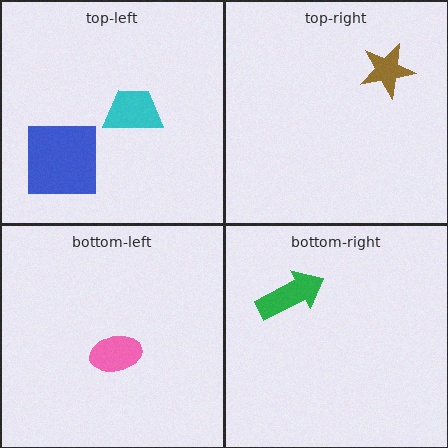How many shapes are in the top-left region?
2.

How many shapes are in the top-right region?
1.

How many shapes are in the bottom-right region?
1.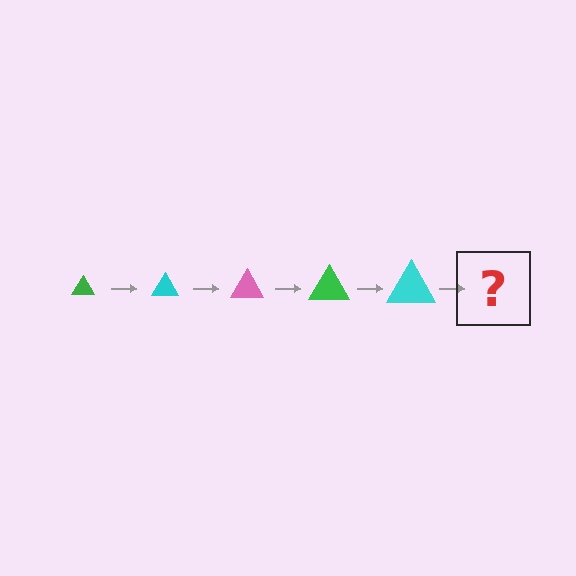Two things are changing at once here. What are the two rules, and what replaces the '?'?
The two rules are that the triangle grows larger each step and the color cycles through green, cyan, and pink. The '?' should be a pink triangle, larger than the previous one.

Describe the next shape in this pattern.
It should be a pink triangle, larger than the previous one.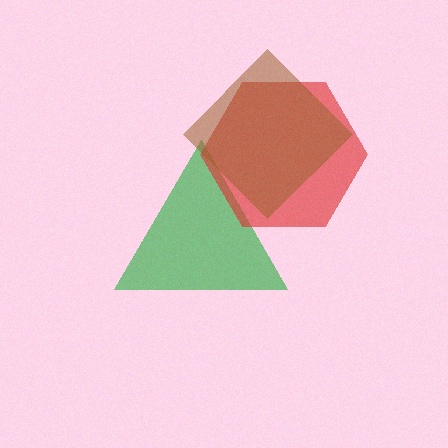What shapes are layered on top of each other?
The layered shapes are: a green triangle, a red hexagon, a brown diamond.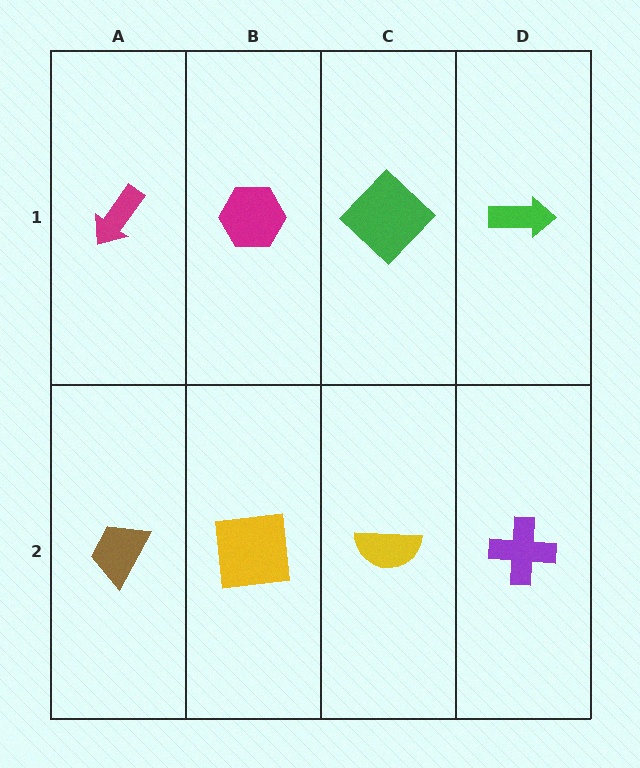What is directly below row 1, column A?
A brown trapezoid.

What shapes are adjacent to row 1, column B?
A yellow square (row 2, column B), a magenta arrow (row 1, column A), a green diamond (row 1, column C).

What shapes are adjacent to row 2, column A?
A magenta arrow (row 1, column A), a yellow square (row 2, column B).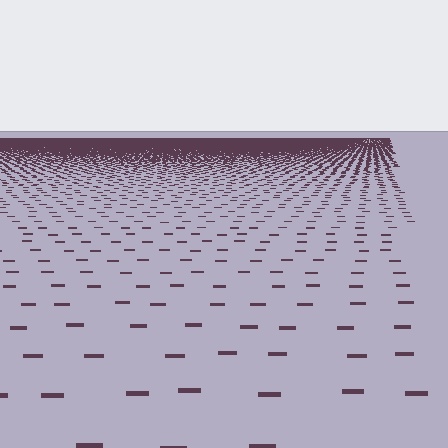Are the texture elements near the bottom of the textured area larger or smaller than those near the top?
Larger. Near the bottom, elements are closer to the viewer and appear at a bigger on-screen size.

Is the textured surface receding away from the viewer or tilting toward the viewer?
The surface is receding away from the viewer. Texture elements get smaller and denser toward the top.